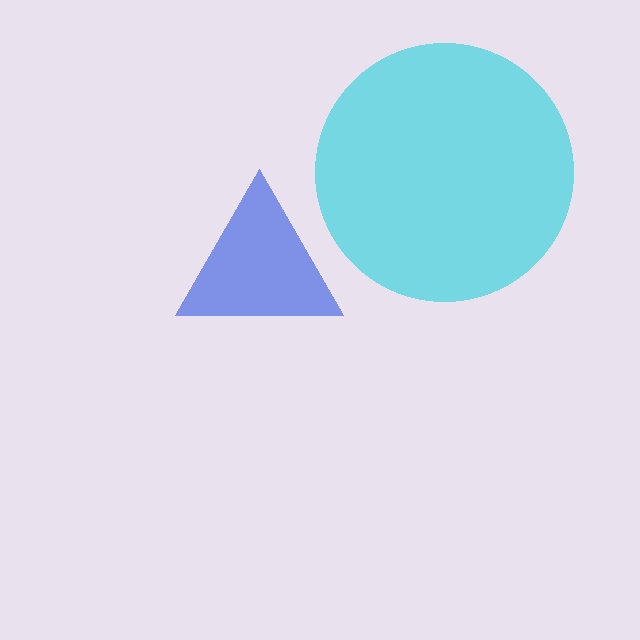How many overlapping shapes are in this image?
There are 2 overlapping shapes in the image.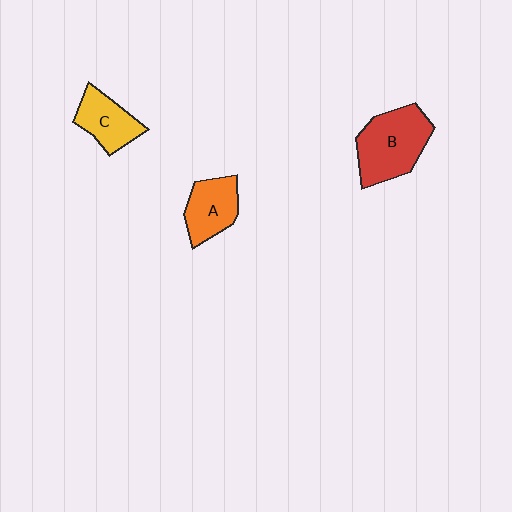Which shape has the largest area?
Shape B (red).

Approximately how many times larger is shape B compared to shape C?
Approximately 1.6 times.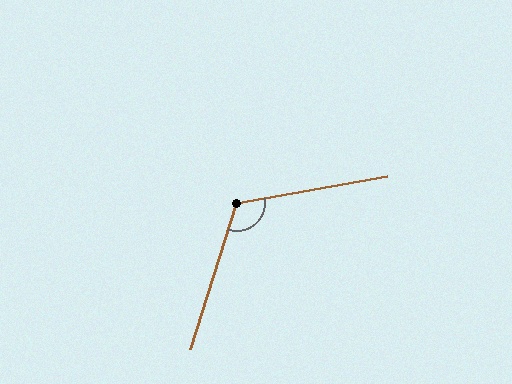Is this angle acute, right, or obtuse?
It is obtuse.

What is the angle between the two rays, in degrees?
Approximately 118 degrees.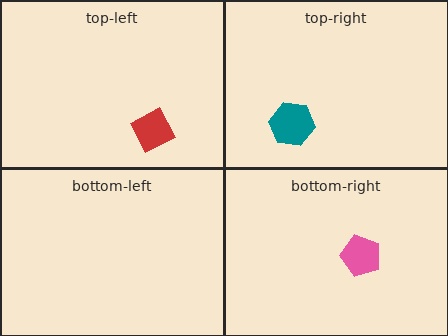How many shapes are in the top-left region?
1.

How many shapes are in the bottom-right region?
1.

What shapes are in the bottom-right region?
The pink pentagon.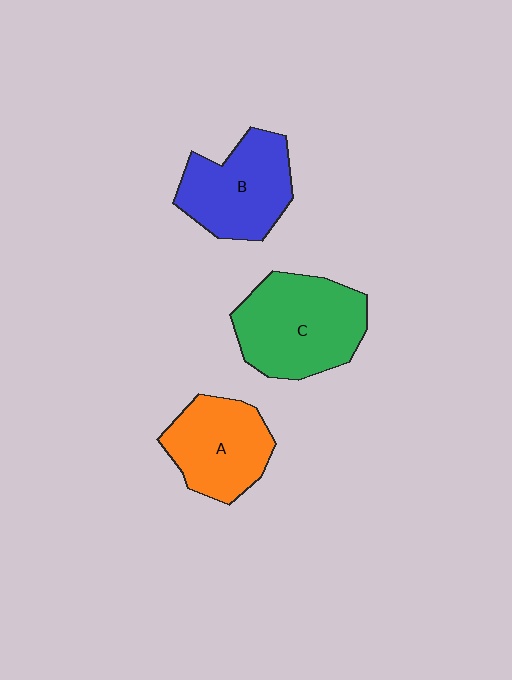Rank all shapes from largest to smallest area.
From largest to smallest: C (green), B (blue), A (orange).